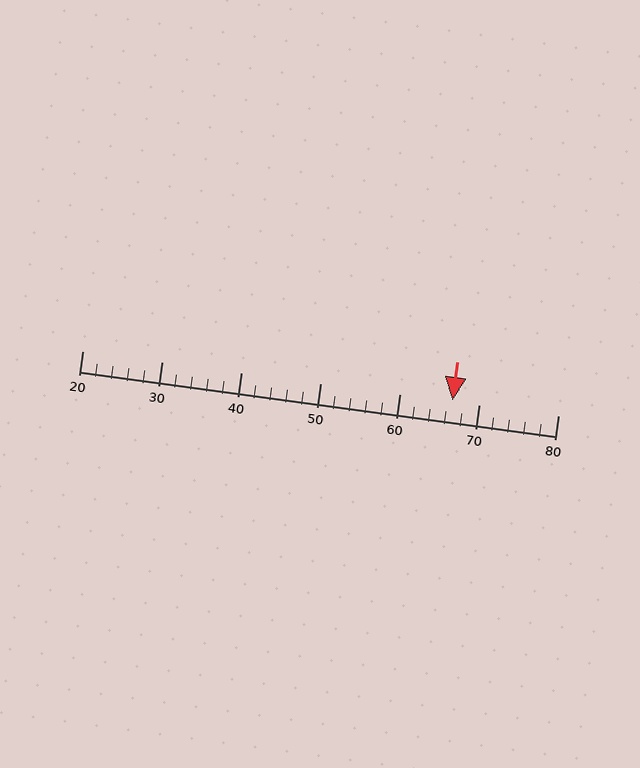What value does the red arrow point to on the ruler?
The red arrow points to approximately 67.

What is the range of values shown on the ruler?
The ruler shows values from 20 to 80.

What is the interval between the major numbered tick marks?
The major tick marks are spaced 10 units apart.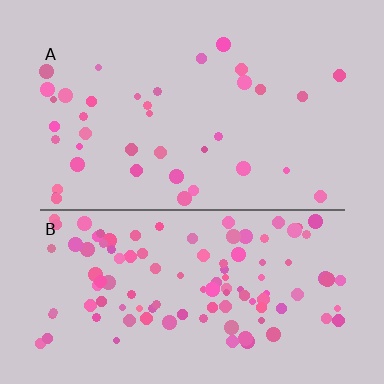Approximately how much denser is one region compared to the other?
Approximately 2.9× — region B over region A.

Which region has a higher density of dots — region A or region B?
B (the bottom).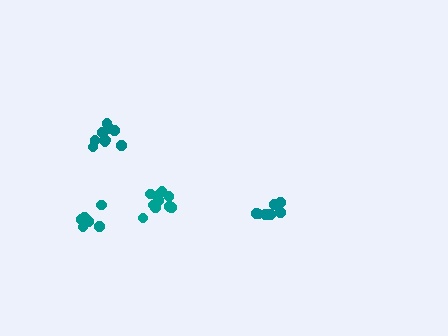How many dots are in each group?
Group 1: 7 dots, Group 2: 6 dots, Group 3: 9 dots, Group 4: 10 dots (32 total).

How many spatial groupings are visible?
There are 4 spatial groupings.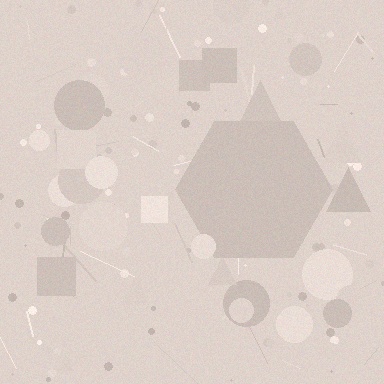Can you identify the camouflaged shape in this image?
The camouflaged shape is a hexagon.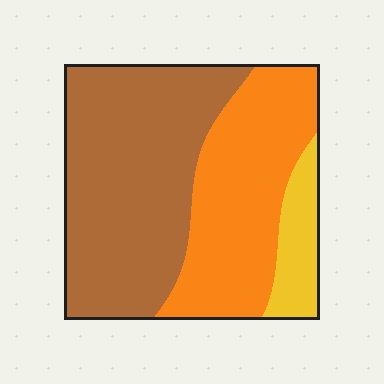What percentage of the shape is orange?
Orange covers about 35% of the shape.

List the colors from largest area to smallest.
From largest to smallest: brown, orange, yellow.